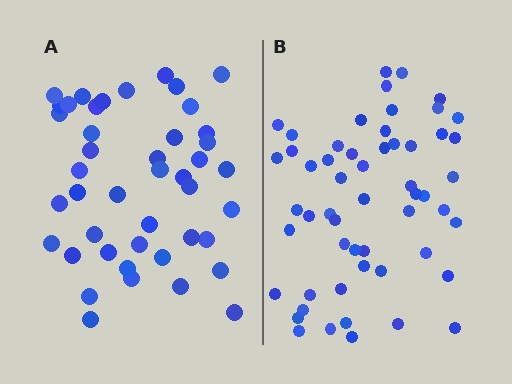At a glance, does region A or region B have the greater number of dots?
Region B (the right region) has more dots.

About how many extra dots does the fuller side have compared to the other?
Region B has roughly 12 or so more dots than region A.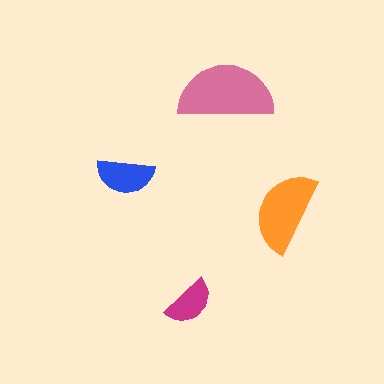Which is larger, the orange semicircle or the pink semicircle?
The pink one.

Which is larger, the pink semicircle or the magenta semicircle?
The pink one.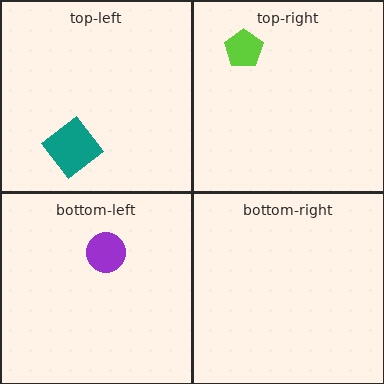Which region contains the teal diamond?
The top-left region.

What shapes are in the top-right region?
The lime pentagon.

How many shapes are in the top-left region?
1.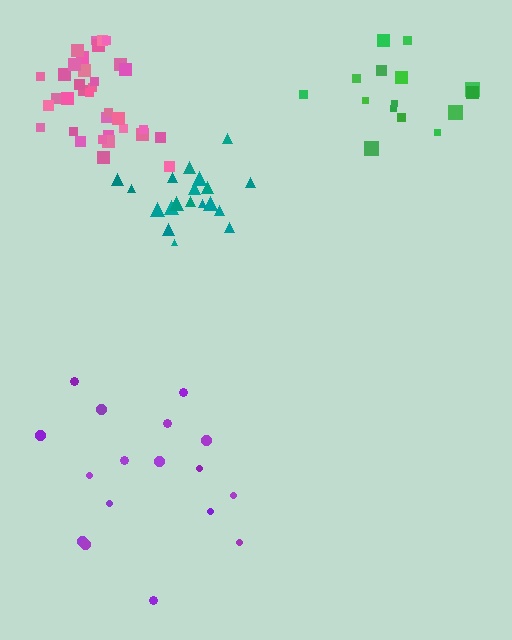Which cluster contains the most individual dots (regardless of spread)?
Pink (35).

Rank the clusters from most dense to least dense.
pink, teal, green, purple.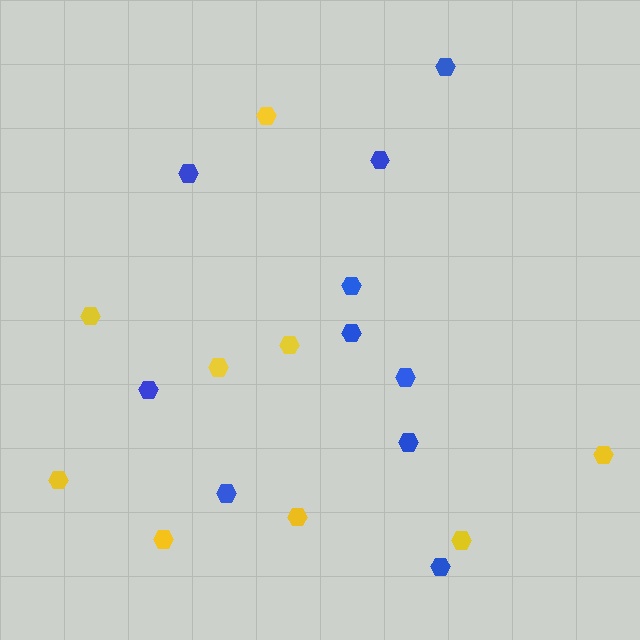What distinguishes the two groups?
There are 2 groups: one group of yellow hexagons (9) and one group of blue hexagons (10).